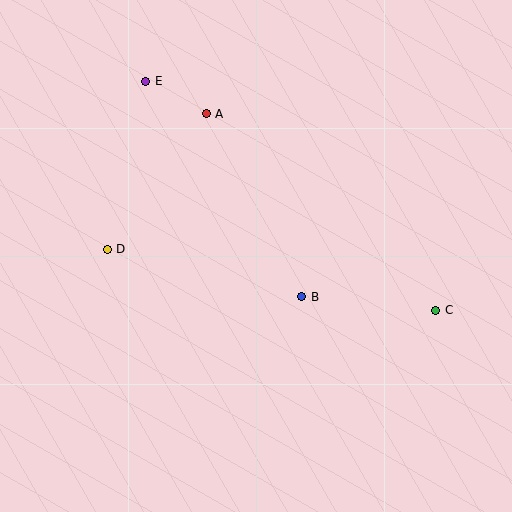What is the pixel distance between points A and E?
The distance between A and E is 69 pixels.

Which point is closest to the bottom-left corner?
Point D is closest to the bottom-left corner.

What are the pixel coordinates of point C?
Point C is at (436, 310).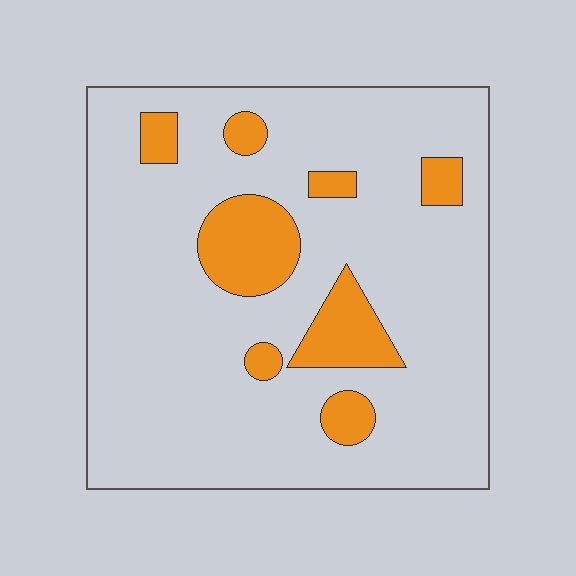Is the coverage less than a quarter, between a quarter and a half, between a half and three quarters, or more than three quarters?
Less than a quarter.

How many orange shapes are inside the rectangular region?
8.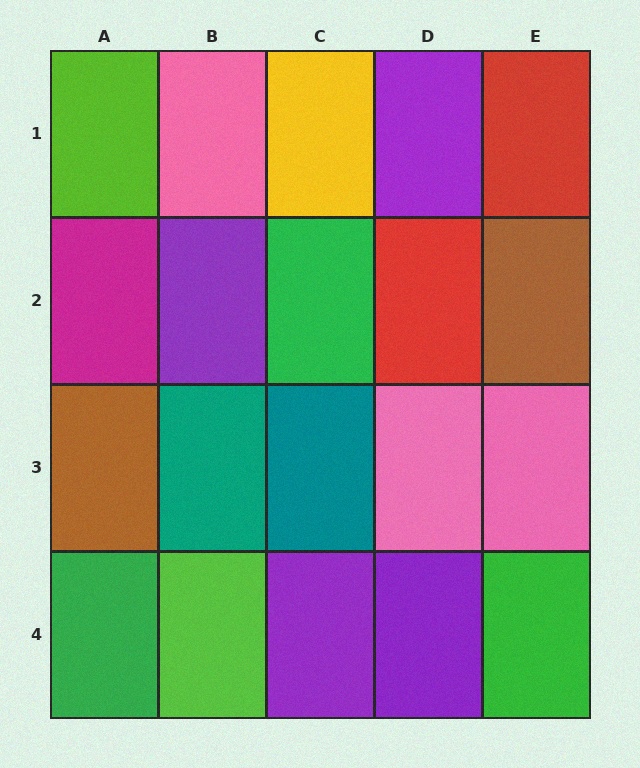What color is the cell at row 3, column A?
Brown.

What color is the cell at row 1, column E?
Red.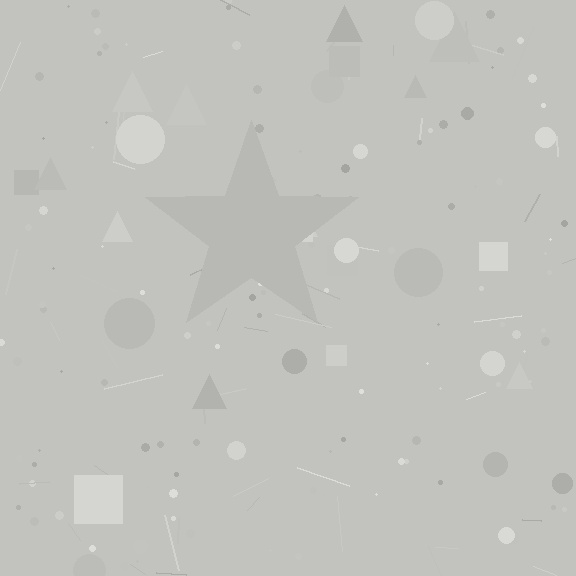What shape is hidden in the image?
A star is hidden in the image.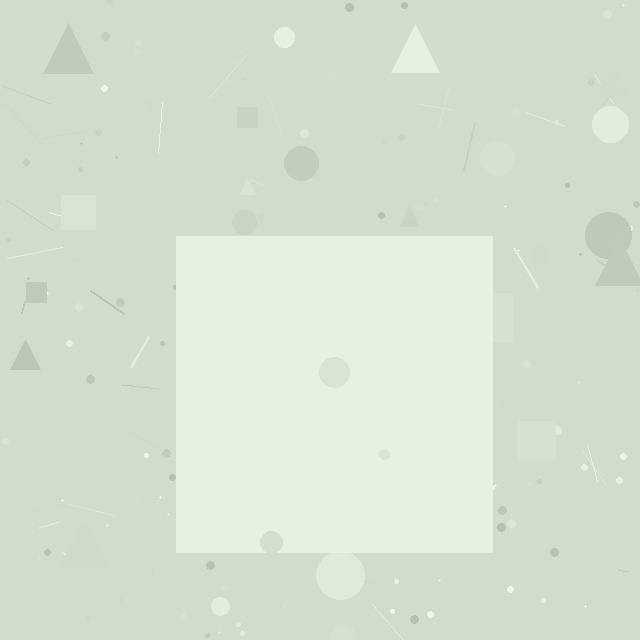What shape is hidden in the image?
A square is hidden in the image.